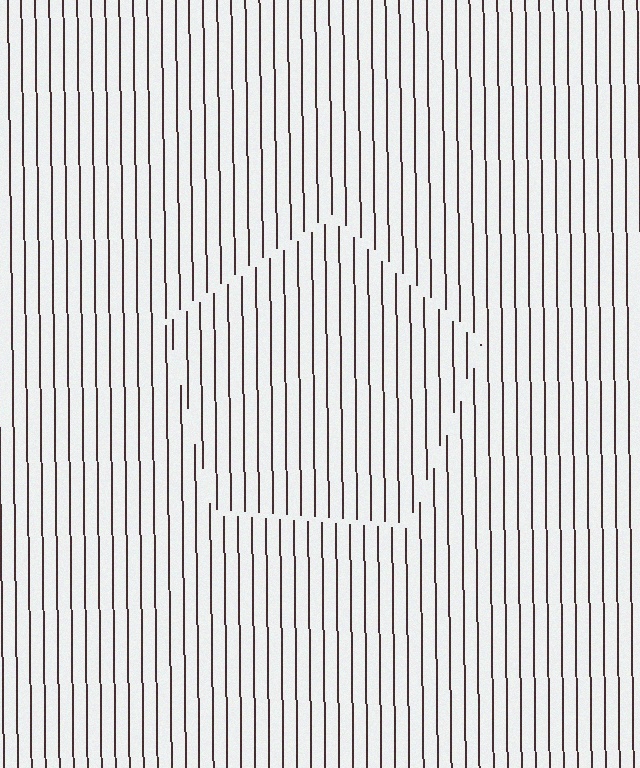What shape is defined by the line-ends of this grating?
An illusory pentagon. The interior of the shape contains the same grating, shifted by half a period — the contour is defined by the phase discontinuity where line-ends from the inner and outer gratings abut.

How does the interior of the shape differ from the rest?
The interior of the shape contains the same grating, shifted by half a period — the contour is defined by the phase discontinuity where line-ends from the inner and outer gratings abut.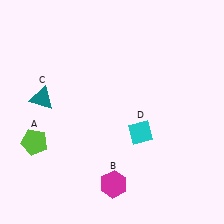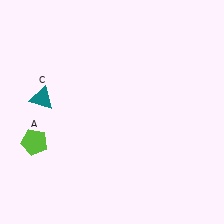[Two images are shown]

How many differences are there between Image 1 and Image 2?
There are 2 differences between the two images.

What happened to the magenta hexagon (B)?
The magenta hexagon (B) was removed in Image 2. It was in the bottom-right area of Image 1.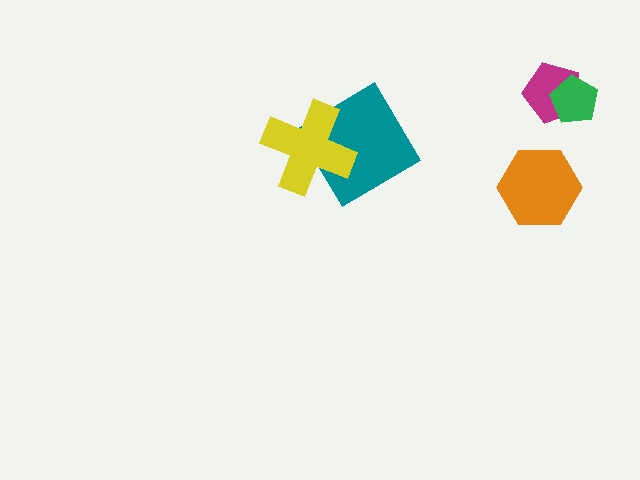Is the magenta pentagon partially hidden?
Yes, it is partially covered by another shape.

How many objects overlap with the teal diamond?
1 object overlaps with the teal diamond.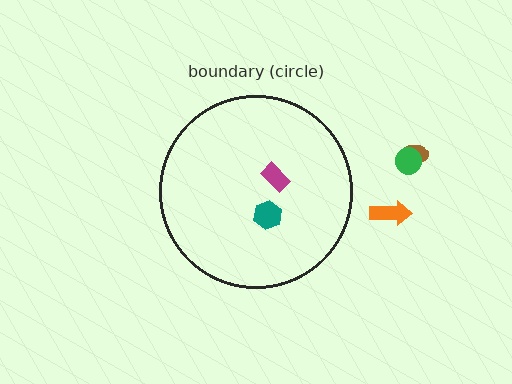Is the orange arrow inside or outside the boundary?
Outside.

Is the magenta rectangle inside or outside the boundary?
Inside.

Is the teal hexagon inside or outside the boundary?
Inside.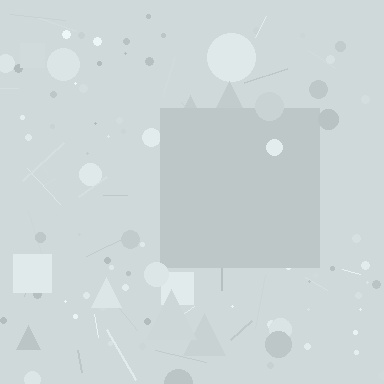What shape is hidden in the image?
A square is hidden in the image.